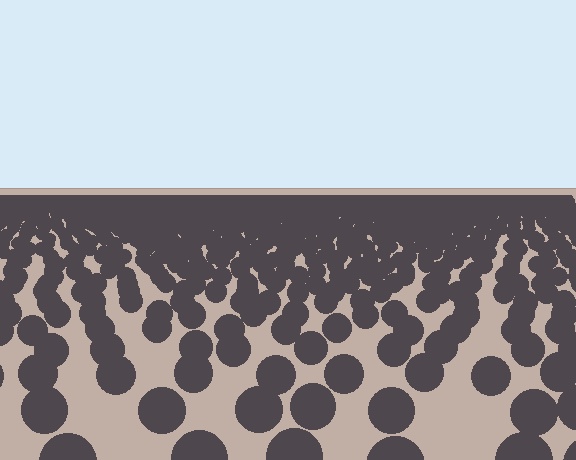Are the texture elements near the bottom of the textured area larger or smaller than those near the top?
Larger. Near the bottom, elements are closer to the viewer and appear at a bigger on-screen size.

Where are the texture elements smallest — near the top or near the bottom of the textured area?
Near the top.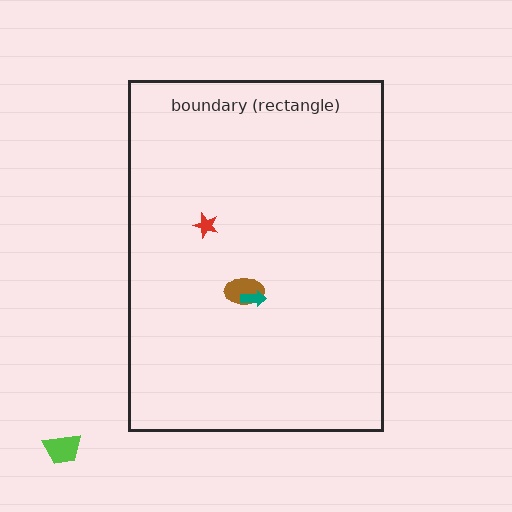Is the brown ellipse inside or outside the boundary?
Inside.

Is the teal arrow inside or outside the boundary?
Inside.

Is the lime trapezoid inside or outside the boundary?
Outside.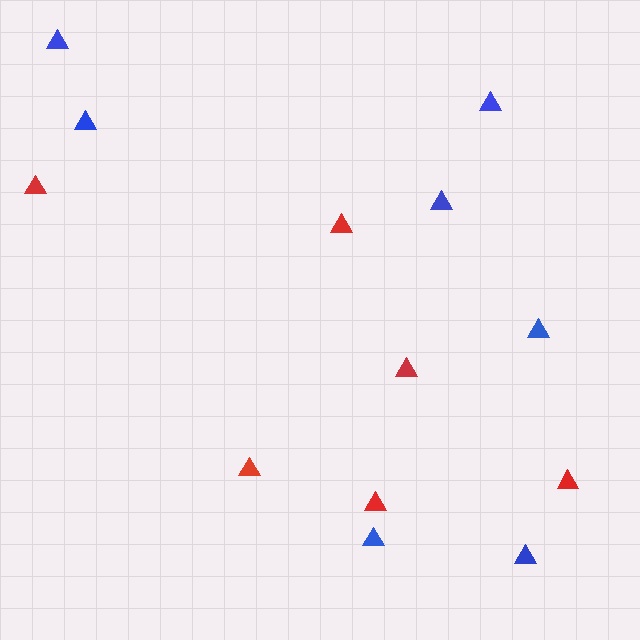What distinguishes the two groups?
There are 2 groups: one group of red triangles (6) and one group of blue triangles (7).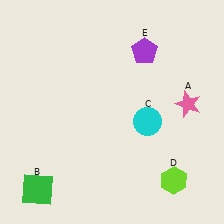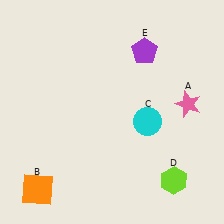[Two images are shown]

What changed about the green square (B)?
In Image 1, B is green. In Image 2, it changed to orange.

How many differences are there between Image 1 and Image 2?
There is 1 difference between the two images.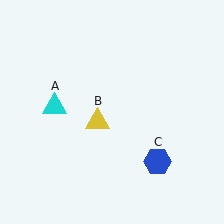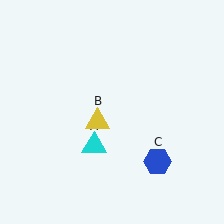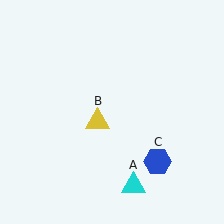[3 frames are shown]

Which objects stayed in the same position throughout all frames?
Yellow triangle (object B) and blue hexagon (object C) remained stationary.